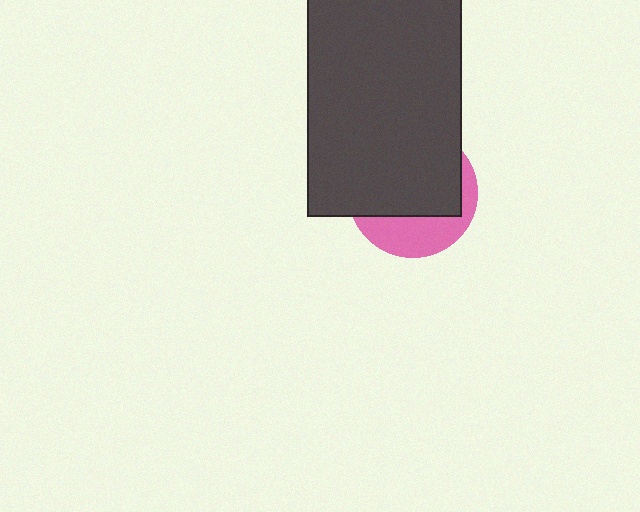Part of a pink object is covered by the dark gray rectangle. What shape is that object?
It is a circle.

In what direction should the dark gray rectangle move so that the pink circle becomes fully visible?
The dark gray rectangle should move up. That is the shortest direction to clear the overlap and leave the pink circle fully visible.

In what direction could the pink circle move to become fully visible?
The pink circle could move down. That would shift it out from behind the dark gray rectangle entirely.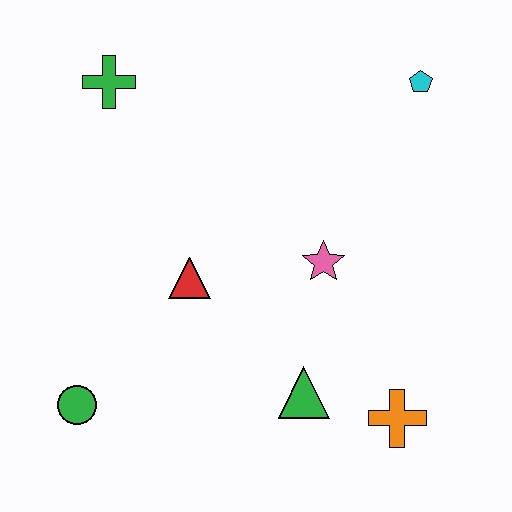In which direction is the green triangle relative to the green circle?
The green triangle is to the right of the green circle.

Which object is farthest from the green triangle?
The green cross is farthest from the green triangle.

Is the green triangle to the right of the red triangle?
Yes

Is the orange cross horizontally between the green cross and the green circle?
No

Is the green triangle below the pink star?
Yes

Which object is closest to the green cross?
The red triangle is closest to the green cross.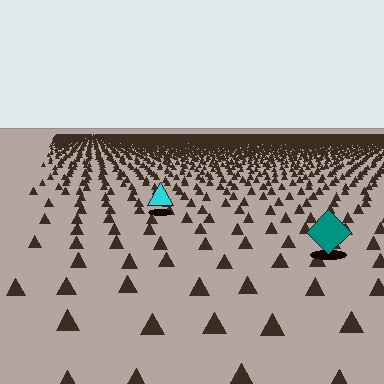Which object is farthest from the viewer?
The cyan triangle is farthest from the viewer. It appears smaller and the ground texture around it is denser.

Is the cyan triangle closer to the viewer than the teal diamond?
No. The teal diamond is closer — you can tell from the texture gradient: the ground texture is coarser near it.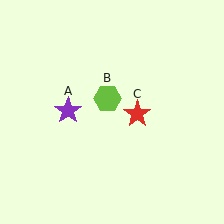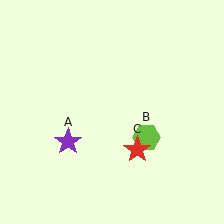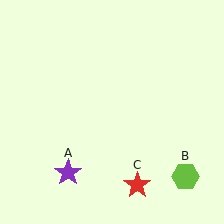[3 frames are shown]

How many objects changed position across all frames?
3 objects changed position: purple star (object A), lime hexagon (object B), red star (object C).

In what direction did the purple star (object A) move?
The purple star (object A) moved down.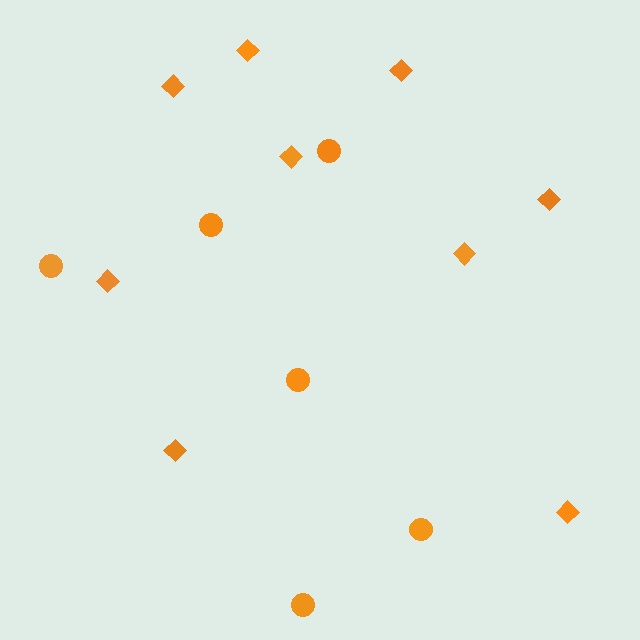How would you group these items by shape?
There are 2 groups: one group of circles (6) and one group of diamonds (9).